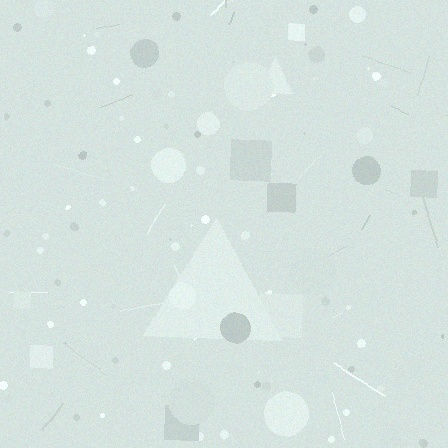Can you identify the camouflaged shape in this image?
The camouflaged shape is a triangle.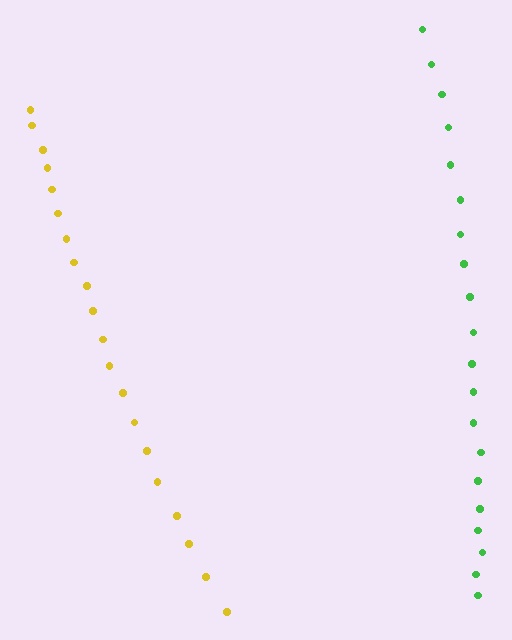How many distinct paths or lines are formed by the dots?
There are 2 distinct paths.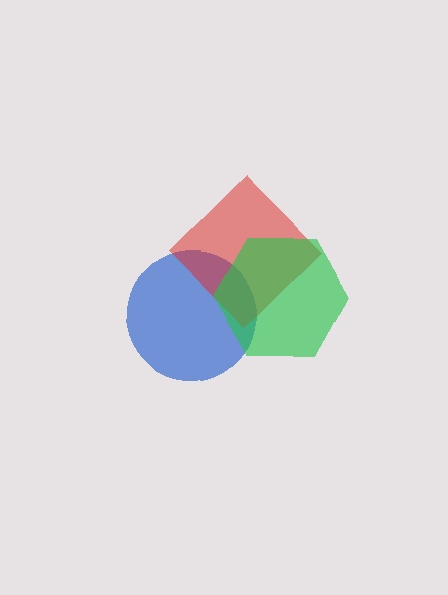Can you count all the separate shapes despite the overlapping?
Yes, there are 3 separate shapes.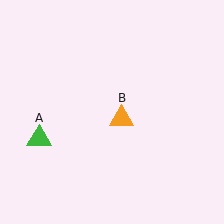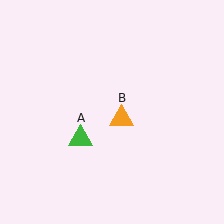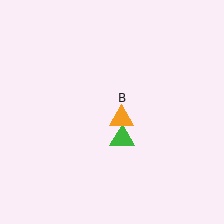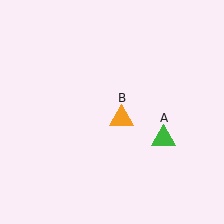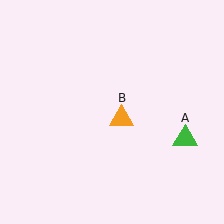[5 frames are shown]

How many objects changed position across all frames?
1 object changed position: green triangle (object A).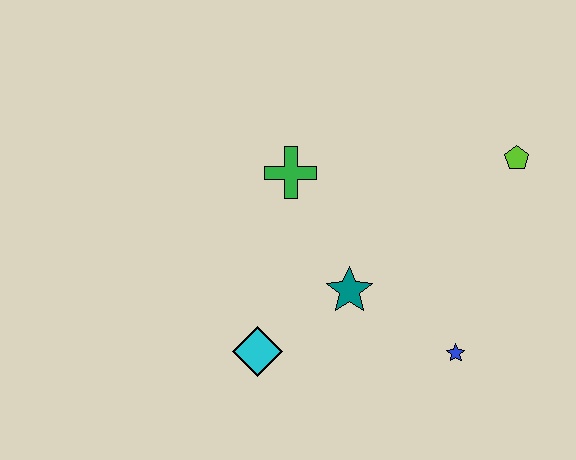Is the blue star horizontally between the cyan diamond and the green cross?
No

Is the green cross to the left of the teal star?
Yes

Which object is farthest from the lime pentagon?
The cyan diamond is farthest from the lime pentagon.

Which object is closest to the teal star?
The cyan diamond is closest to the teal star.